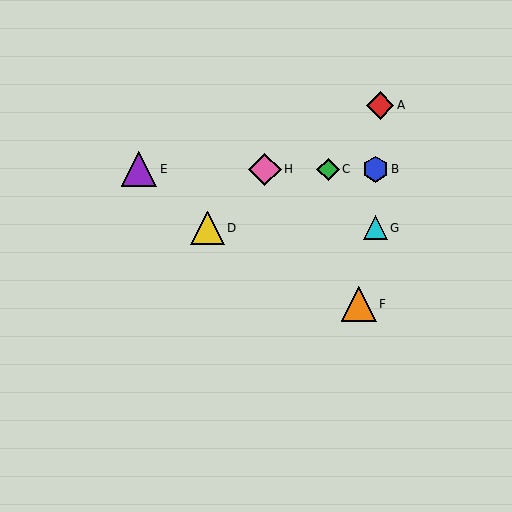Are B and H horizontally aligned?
Yes, both are at y≈169.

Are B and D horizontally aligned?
No, B is at y≈169 and D is at y≈228.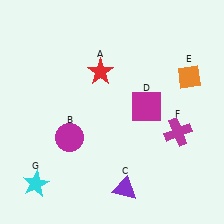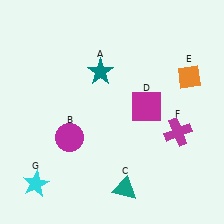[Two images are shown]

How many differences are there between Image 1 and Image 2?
There are 2 differences between the two images.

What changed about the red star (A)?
In Image 1, A is red. In Image 2, it changed to teal.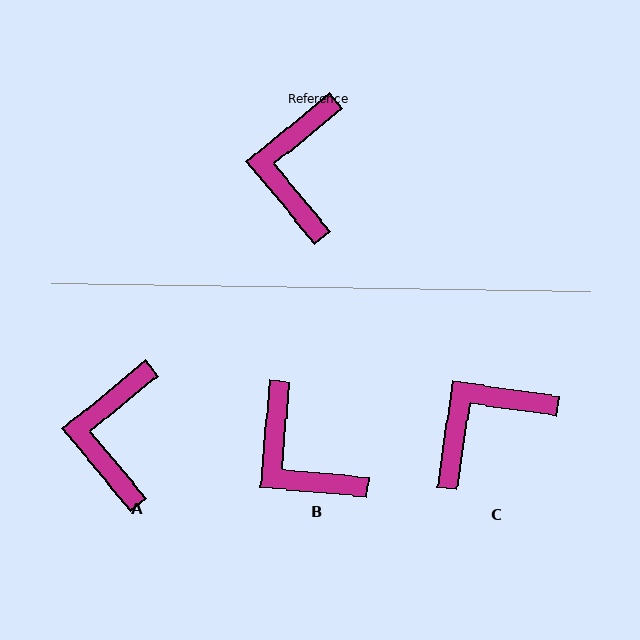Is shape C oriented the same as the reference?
No, it is off by about 48 degrees.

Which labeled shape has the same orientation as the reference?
A.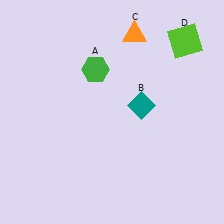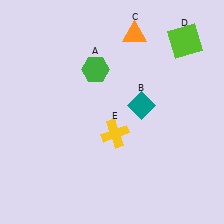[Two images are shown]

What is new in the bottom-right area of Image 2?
A yellow cross (E) was added in the bottom-right area of Image 2.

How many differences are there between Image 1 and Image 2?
There is 1 difference between the two images.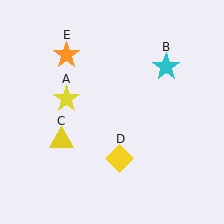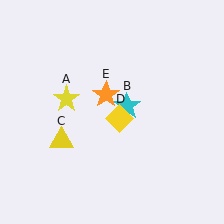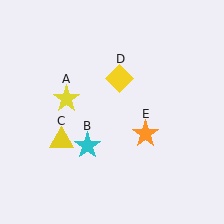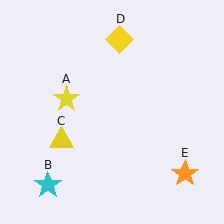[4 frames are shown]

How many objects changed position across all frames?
3 objects changed position: cyan star (object B), yellow diamond (object D), orange star (object E).